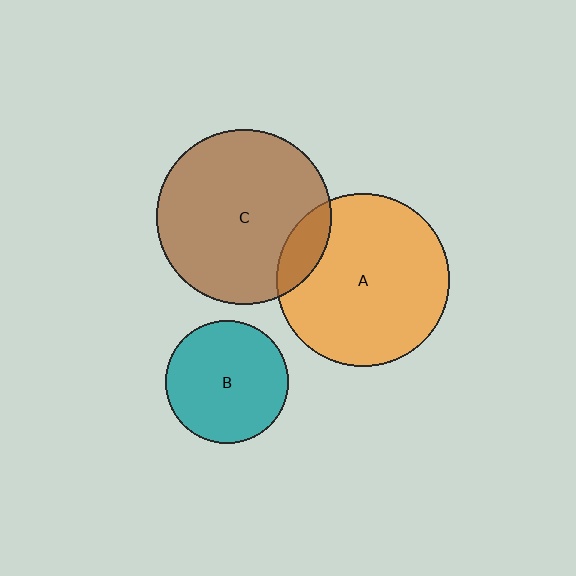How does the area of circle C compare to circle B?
Approximately 2.0 times.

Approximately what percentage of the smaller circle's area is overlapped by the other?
Approximately 15%.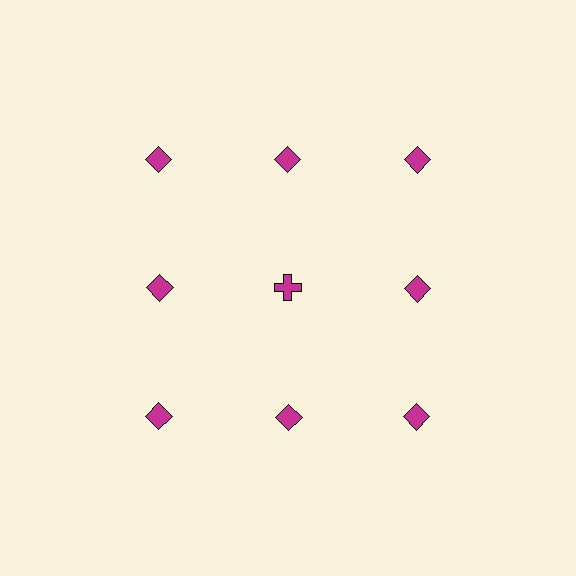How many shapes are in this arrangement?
There are 9 shapes arranged in a grid pattern.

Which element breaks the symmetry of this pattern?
The magenta cross in the second row, second from left column breaks the symmetry. All other shapes are magenta diamonds.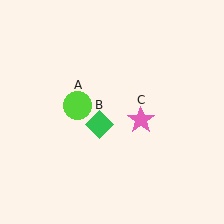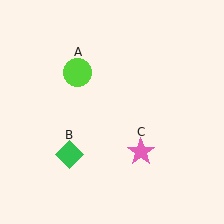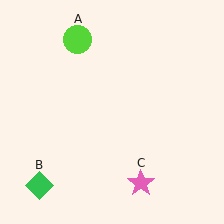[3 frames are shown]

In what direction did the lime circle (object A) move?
The lime circle (object A) moved up.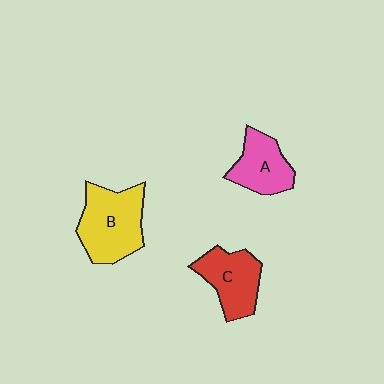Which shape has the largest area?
Shape B (yellow).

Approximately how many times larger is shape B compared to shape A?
Approximately 1.5 times.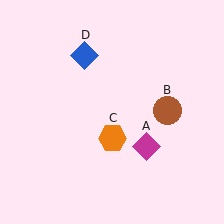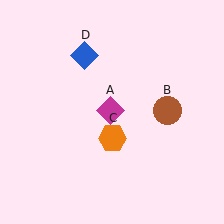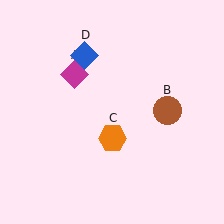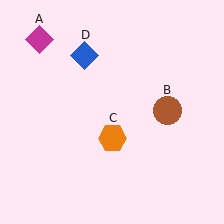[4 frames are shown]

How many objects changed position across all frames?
1 object changed position: magenta diamond (object A).